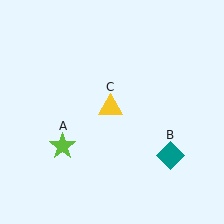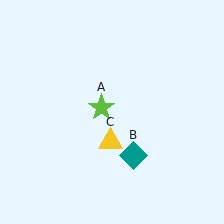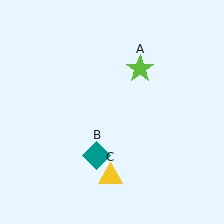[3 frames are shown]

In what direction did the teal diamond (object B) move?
The teal diamond (object B) moved left.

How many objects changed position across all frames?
3 objects changed position: lime star (object A), teal diamond (object B), yellow triangle (object C).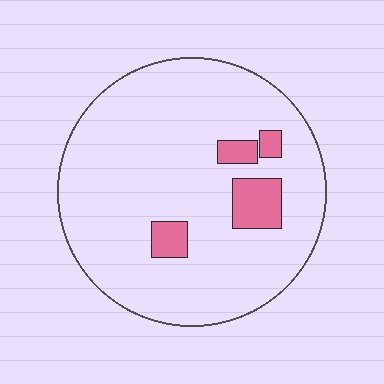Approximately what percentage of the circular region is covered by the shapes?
Approximately 10%.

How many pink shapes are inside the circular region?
4.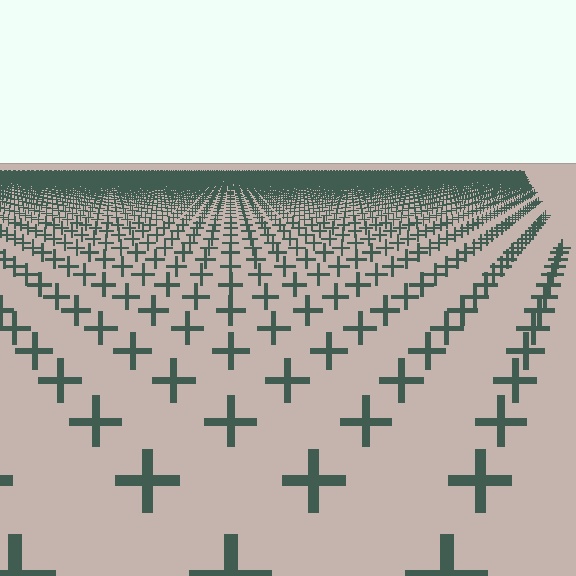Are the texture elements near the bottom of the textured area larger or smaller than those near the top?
Larger. Near the bottom, elements are closer to the viewer and appear at a bigger on-screen size.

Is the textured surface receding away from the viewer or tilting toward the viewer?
The surface is receding away from the viewer. Texture elements get smaller and denser toward the top.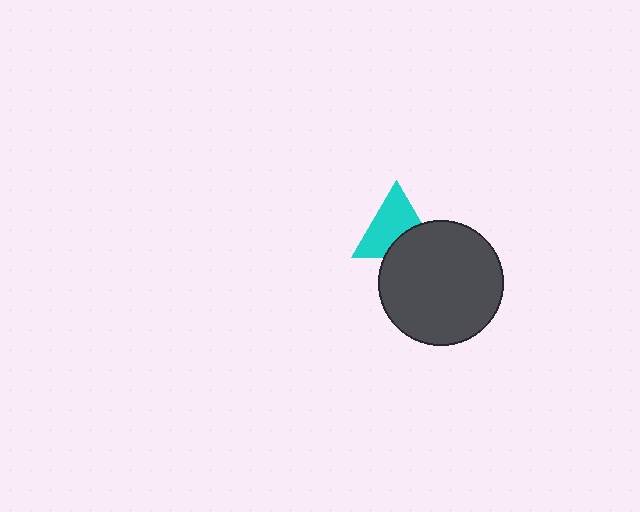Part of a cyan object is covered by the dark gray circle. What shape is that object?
It is a triangle.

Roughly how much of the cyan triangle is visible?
Most of it is visible (roughly 66%).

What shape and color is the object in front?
The object in front is a dark gray circle.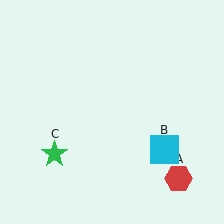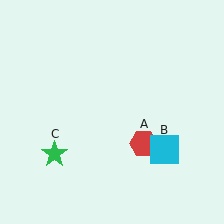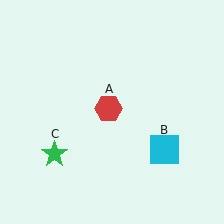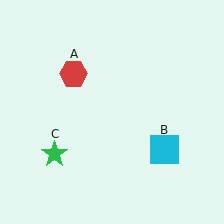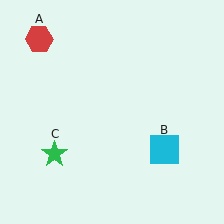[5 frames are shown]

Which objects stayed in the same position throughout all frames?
Cyan square (object B) and green star (object C) remained stationary.